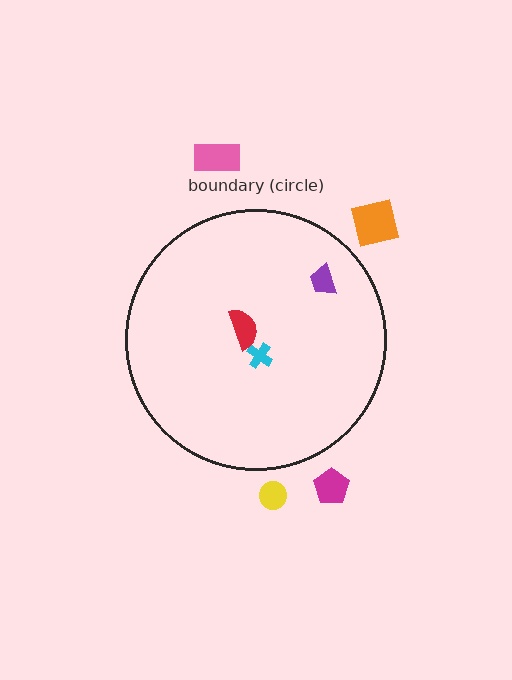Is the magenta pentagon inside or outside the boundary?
Outside.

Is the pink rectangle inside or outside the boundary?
Outside.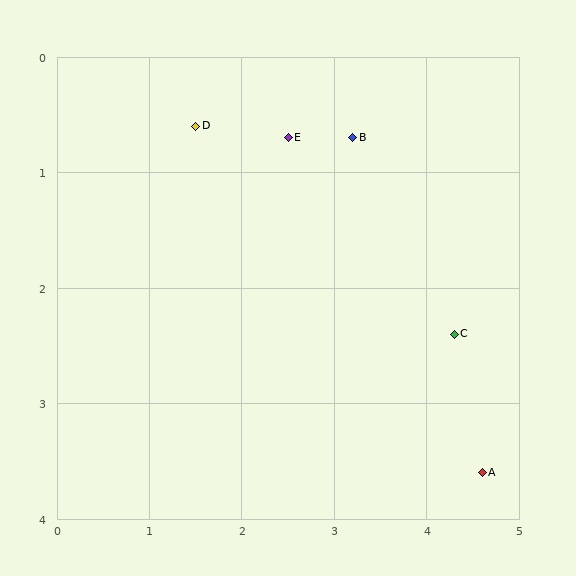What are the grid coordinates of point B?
Point B is at approximately (3.2, 0.7).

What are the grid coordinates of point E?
Point E is at approximately (2.5, 0.7).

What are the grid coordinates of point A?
Point A is at approximately (4.6, 3.6).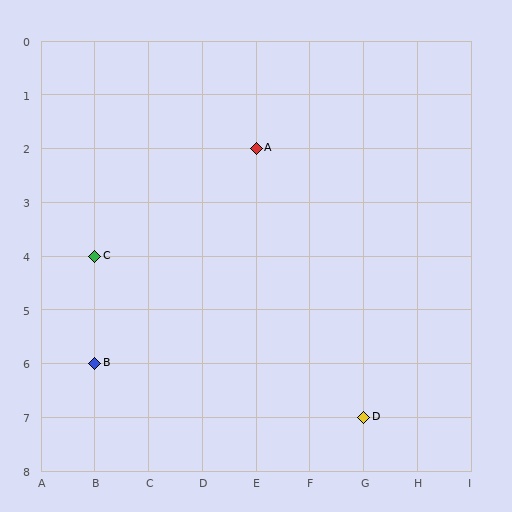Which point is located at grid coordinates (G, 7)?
Point D is at (G, 7).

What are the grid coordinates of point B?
Point B is at grid coordinates (B, 6).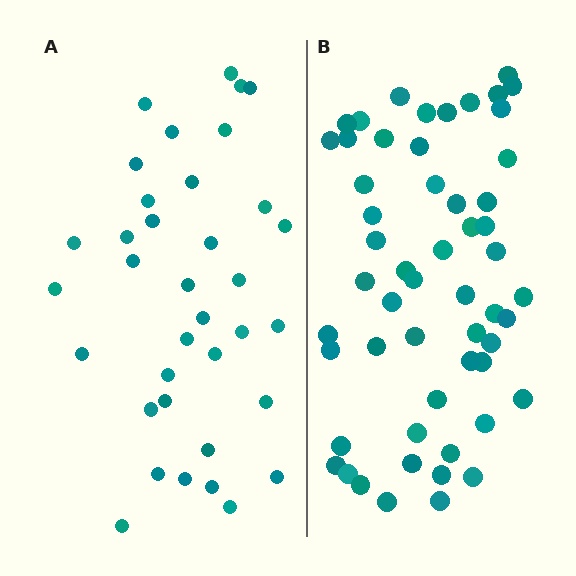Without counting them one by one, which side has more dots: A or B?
Region B (the right region) has more dots.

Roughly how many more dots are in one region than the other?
Region B has approximately 20 more dots than region A.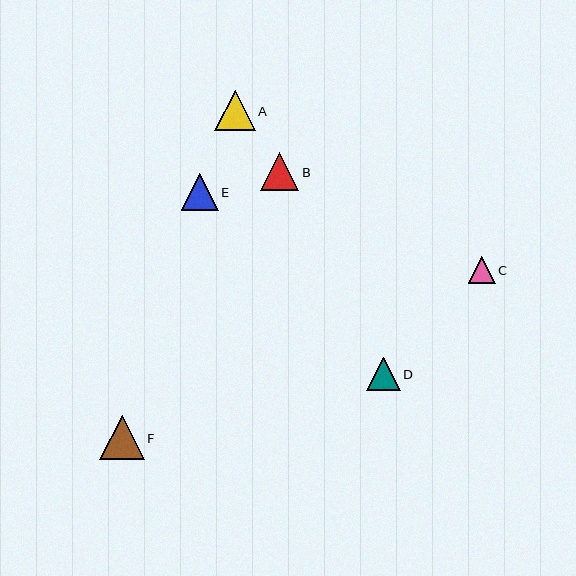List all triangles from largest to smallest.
From largest to smallest: F, A, B, E, D, C.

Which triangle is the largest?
Triangle F is the largest with a size of approximately 44 pixels.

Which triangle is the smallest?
Triangle C is the smallest with a size of approximately 27 pixels.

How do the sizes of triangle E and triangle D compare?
Triangle E and triangle D are approximately the same size.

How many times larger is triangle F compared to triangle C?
Triangle F is approximately 1.6 times the size of triangle C.